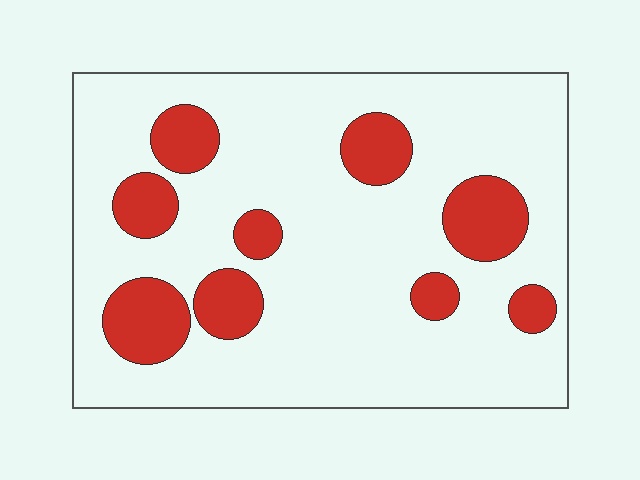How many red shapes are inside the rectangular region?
9.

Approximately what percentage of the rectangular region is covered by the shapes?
Approximately 20%.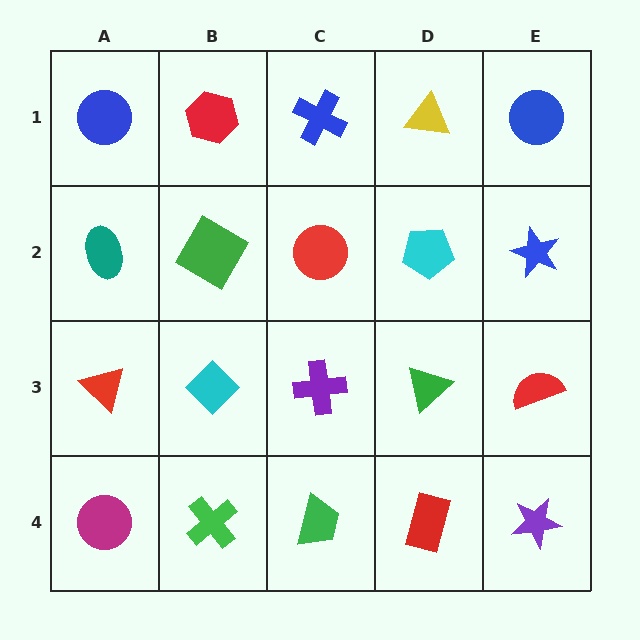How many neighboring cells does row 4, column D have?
3.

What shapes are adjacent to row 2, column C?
A blue cross (row 1, column C), a purple cross (row 3, column C), a green diamond (row 2, column B), a cyan pentagon (row 2, column D).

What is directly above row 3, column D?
A cyan pentagon.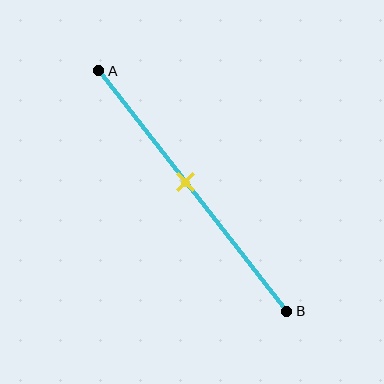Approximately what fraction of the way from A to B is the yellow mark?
The yellow mark is approximately 45% of the way from A to B.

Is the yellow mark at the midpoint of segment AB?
No, the mark is at about 45% from A, not at the 50% midpoint.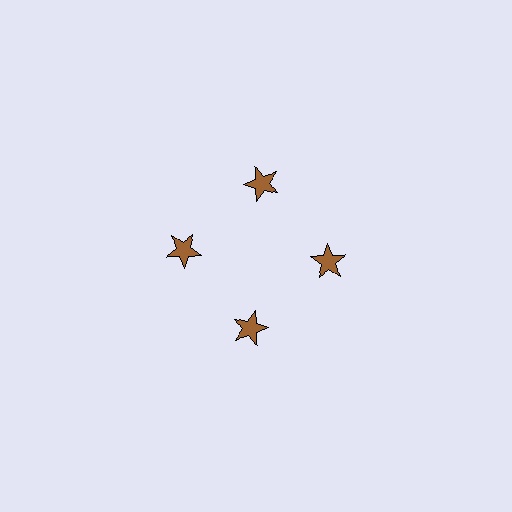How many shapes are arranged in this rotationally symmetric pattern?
There are 4 shapes, arranged in 4 groups of 1.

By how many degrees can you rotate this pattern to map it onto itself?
The pattern maps onto itself every 90 degrees of rotation.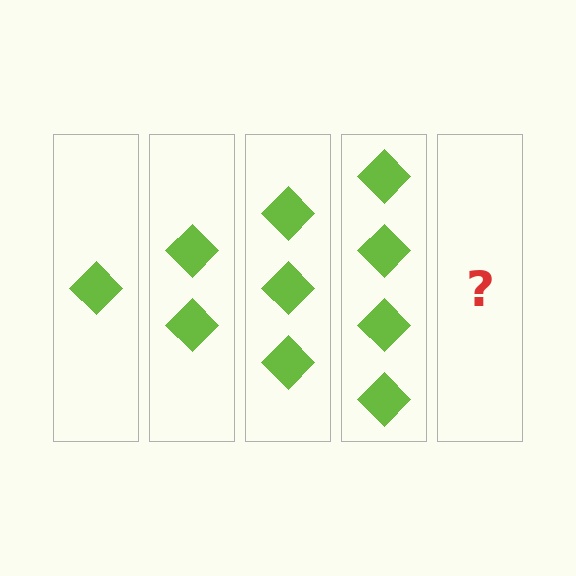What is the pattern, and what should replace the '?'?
The pattern is that each step adds one more diamond. The '?' should be 5 diamonds.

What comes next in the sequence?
The next element should be 5 diamonds.